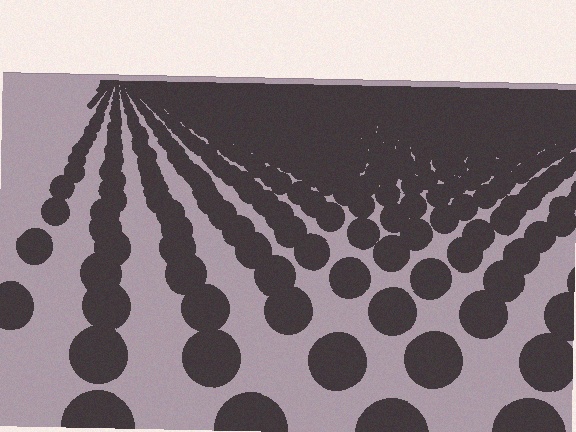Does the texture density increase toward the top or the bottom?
Density increases toward the top.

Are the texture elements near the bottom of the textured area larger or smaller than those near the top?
Larger. Near the bottom, elements are closer to the viewer and appear at a bigger on-screen size.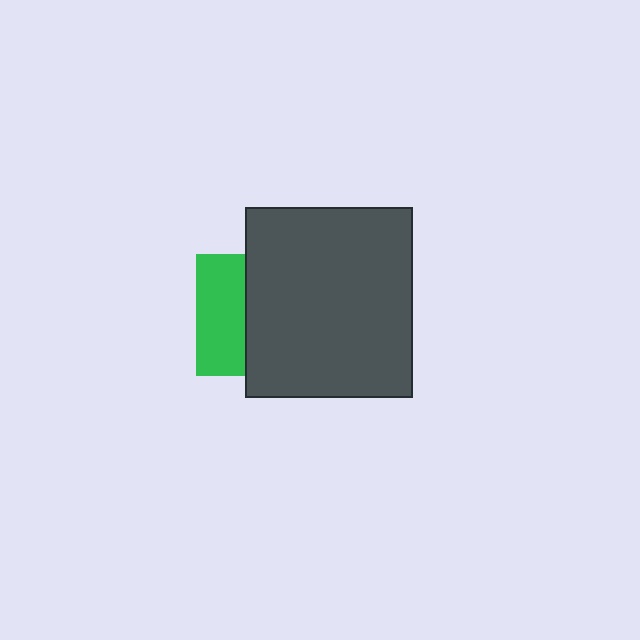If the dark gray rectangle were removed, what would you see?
You would see the complete green square.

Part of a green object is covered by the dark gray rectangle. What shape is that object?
It is a square.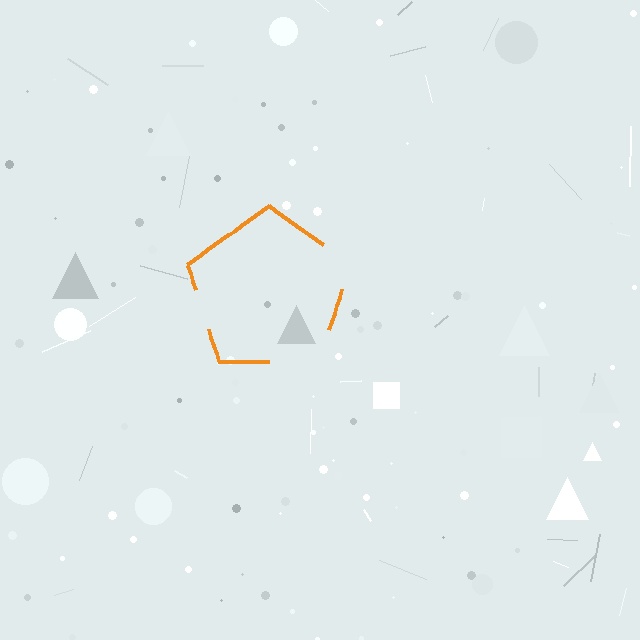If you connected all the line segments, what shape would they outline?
They would outline a pentagon.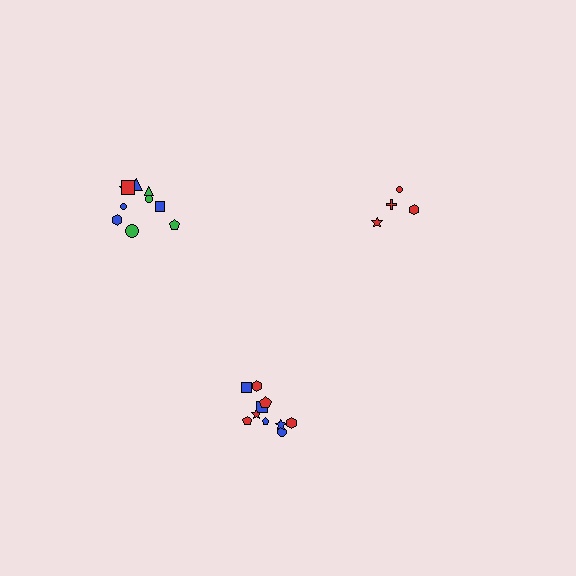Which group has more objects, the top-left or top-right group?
The top-left group.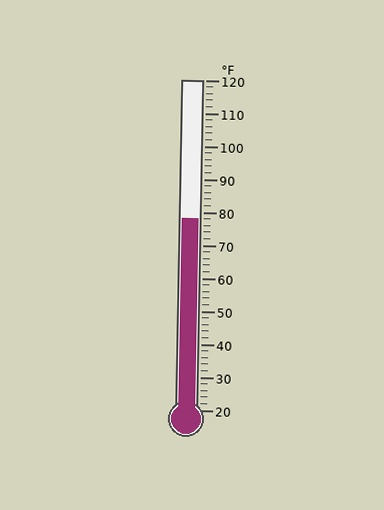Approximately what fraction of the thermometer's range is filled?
The thermometer is filled to approximately 60% of its range.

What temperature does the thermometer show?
The thermometer shows approximately 78°F.